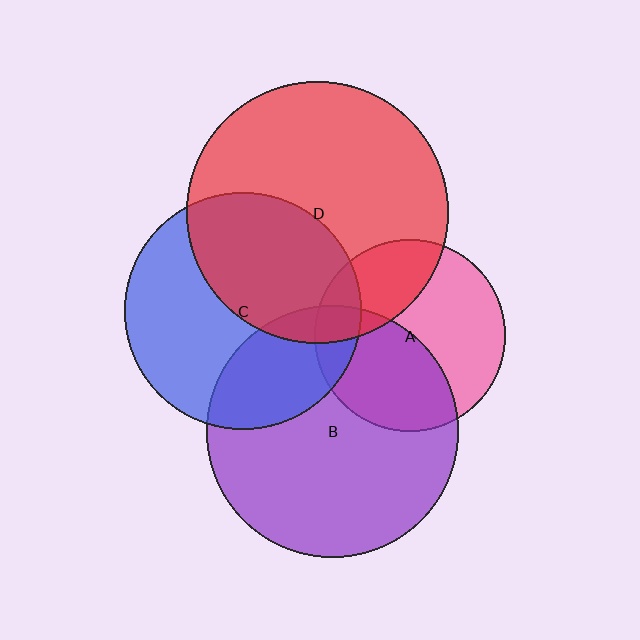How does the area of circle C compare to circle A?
Approximately 1.5 times.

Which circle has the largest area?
Circle D (red).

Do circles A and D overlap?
Yes.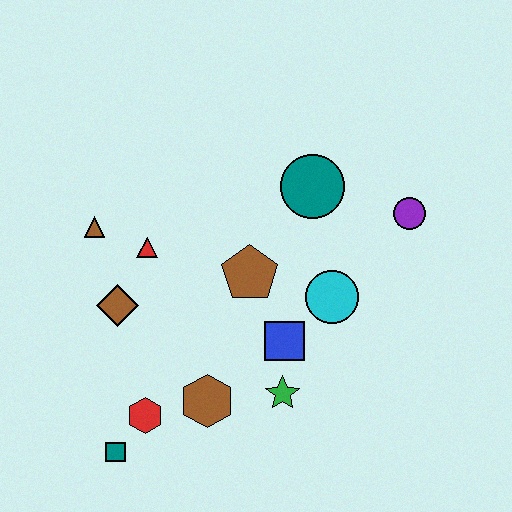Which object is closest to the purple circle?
The teal circle is closest to the purple circle.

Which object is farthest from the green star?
The brown triangle is farthest from the green star.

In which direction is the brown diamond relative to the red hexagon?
The brown diamond is above the red hexagon.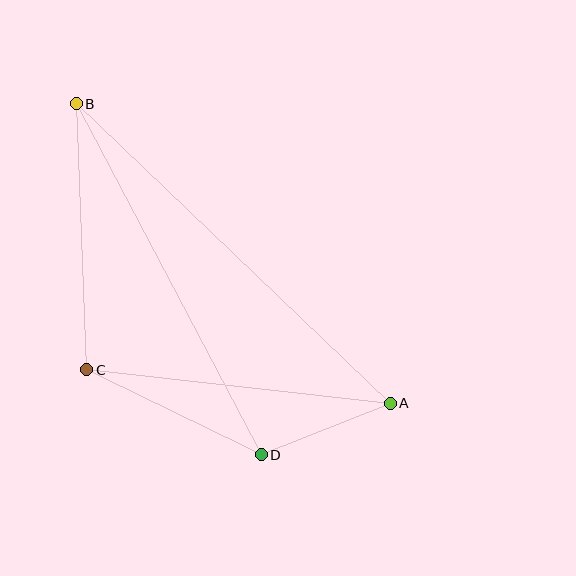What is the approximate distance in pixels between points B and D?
The distance between B and D is approximately 397 pixels.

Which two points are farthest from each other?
Points A and B are farthest from each other.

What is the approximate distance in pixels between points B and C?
The distance between B and C is approximately 266 pixels.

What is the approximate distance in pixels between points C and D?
The distance between C and D is approximately 194 pixels.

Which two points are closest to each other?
Points A and D are closest to each other.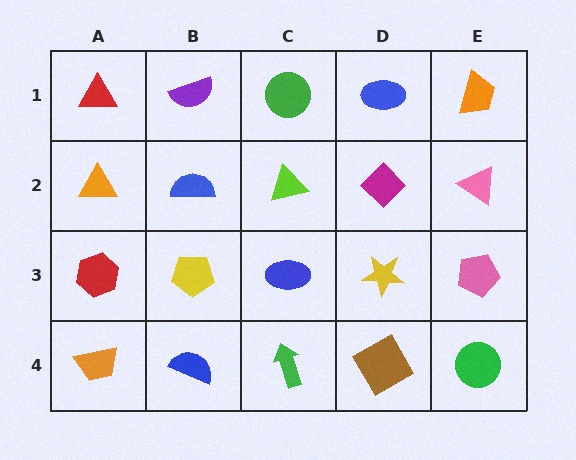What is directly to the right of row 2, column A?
A blue semicircle.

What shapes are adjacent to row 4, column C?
A blue ellipse (row 3, column C), a blue semicircle (row 4, column B), a brown diamond (row 4, column D).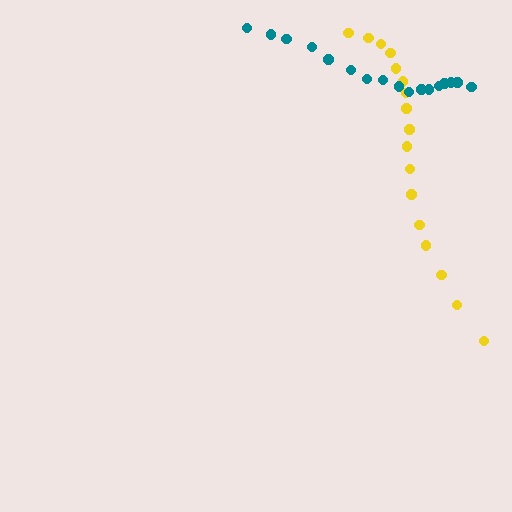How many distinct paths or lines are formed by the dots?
There are 2 distinct paths.